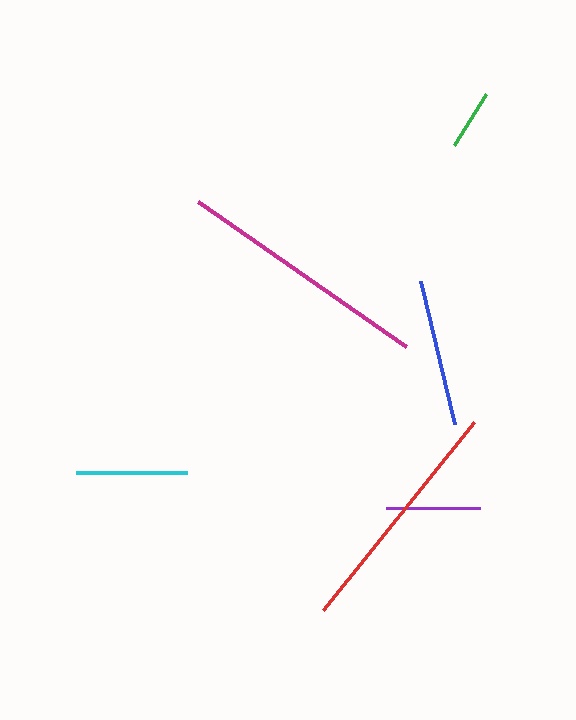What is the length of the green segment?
The green segment is approximately 60 pixels long.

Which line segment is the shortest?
The green line is the shortest at approximately 60 pixels.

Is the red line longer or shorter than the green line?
The red line is longer than the green line.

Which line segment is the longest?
The magenta line is the longest at approximately 254 pixels.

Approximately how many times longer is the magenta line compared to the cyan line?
The magenta line is approximately 2.3 times the length of the cyan line.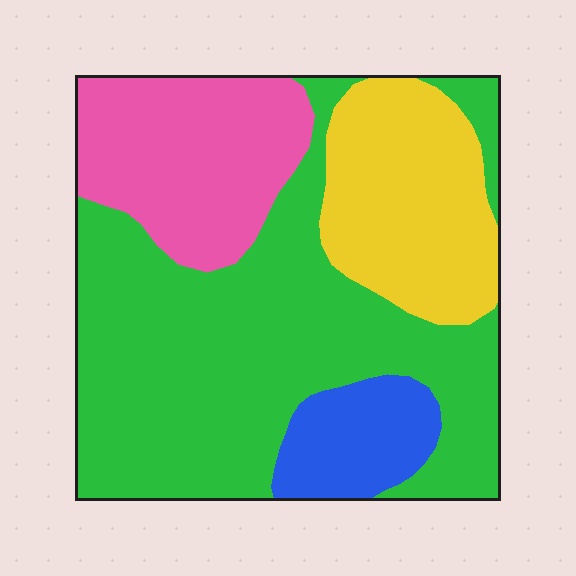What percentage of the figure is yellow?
Yellow takes up between a sixth and a third of the figure.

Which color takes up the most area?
Green, at roughly 50%.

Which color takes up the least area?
Blue, at roughly 10%.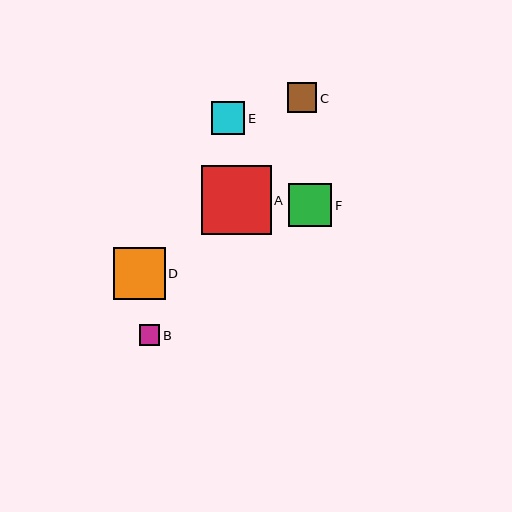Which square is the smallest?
Square B is the smallest with a size of approximately 21 pixels.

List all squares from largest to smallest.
From largest to smallest: A, D, F, E, C, B.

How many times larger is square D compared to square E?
Square D is approximately 1.6 times the size of square E.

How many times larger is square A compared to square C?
Square A is approximately 2.4 times the size of square C.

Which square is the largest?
Square A is the largest with a size of approximately 70 pixels.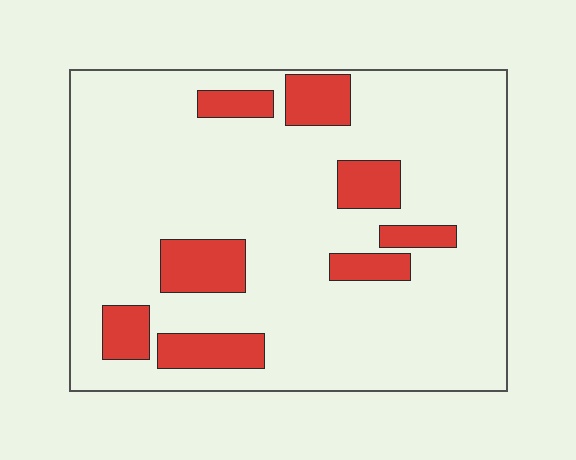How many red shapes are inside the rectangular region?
8.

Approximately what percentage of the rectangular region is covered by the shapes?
Approximately 15%.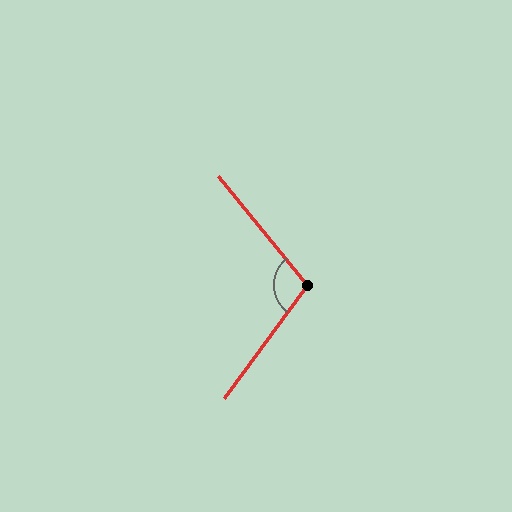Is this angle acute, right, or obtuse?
It is obtuse.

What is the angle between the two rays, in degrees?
Approximately 104 degrees.